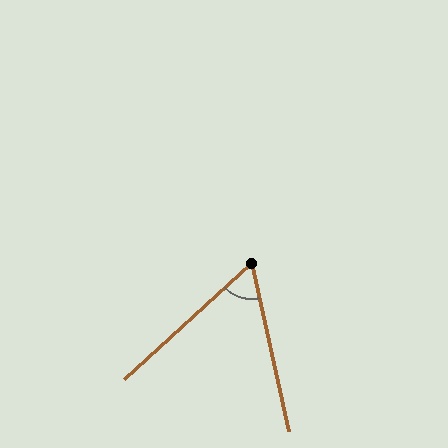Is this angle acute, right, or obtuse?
It is acute.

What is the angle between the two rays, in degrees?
Approximately 60 degrees.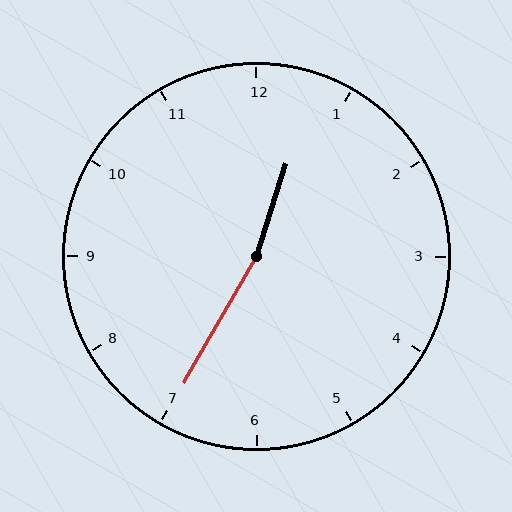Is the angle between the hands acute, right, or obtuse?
It is obtuse.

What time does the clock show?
12:35.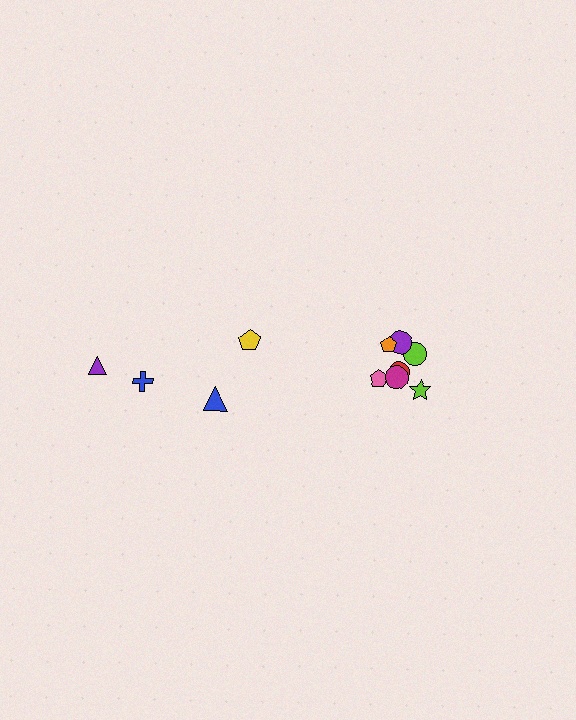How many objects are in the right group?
There are 7 objects.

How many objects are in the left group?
There are 4 objects.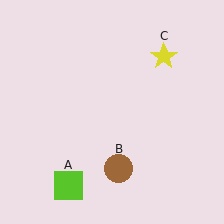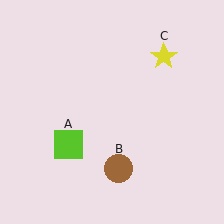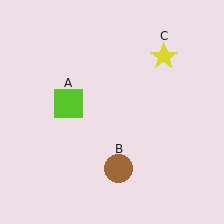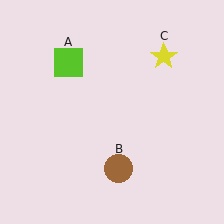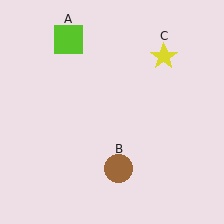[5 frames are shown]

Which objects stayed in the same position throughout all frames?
Brown circle (object B) and yellow star (object C) remained stationary.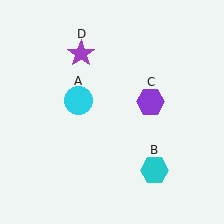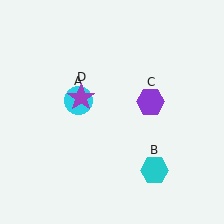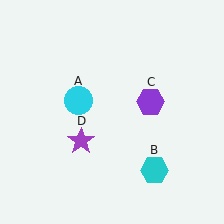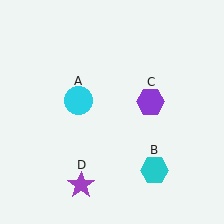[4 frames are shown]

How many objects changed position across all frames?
1 object changed position: purple star (object D).